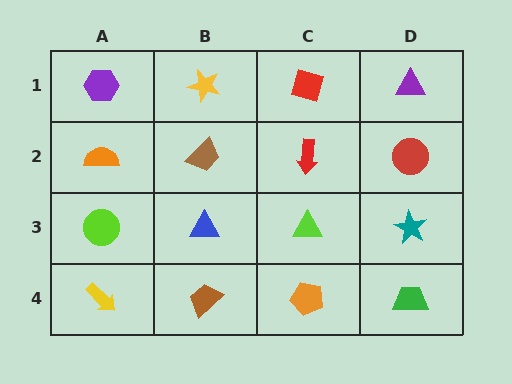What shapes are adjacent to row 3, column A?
An orange semicircle (row 2, column A), a yellow arrow (row 4, column A), a blue triangle (row 3, column B).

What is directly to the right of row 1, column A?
A yellow star.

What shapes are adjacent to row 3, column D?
A red circle (row 2, column D), a green trapezoid (row 4, column D), a lime triangle (row 3, column C).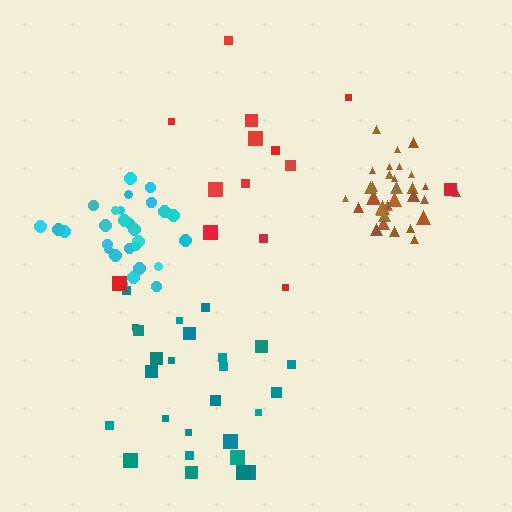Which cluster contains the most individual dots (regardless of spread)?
Brown (33).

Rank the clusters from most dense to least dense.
brown, cyan, teal, red.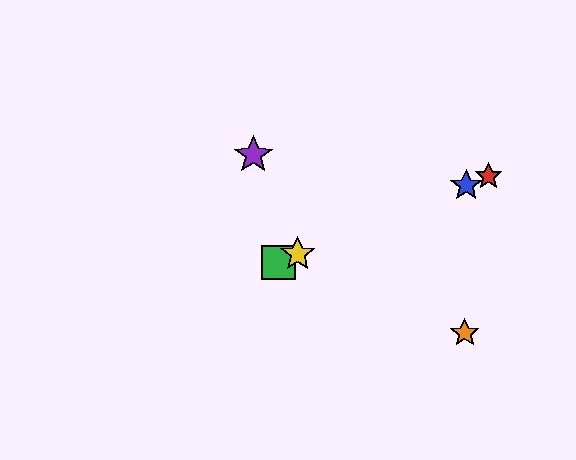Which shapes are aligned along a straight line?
The red star, the blue star, the green square, the yellow star are aligned along a straight line.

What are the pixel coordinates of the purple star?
The purple star is at (253, 155).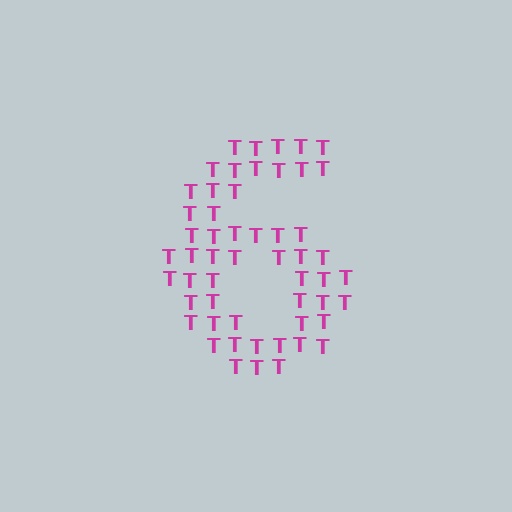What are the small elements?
The small elements are letter T's.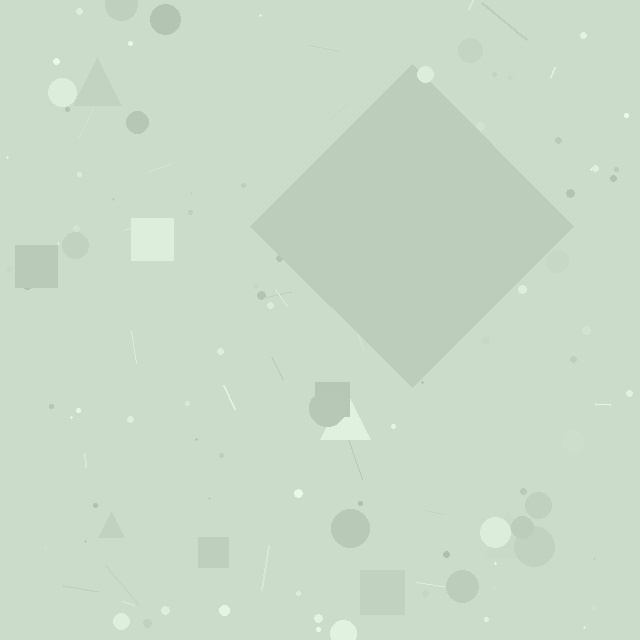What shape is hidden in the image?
A diamond is hidden in the image.